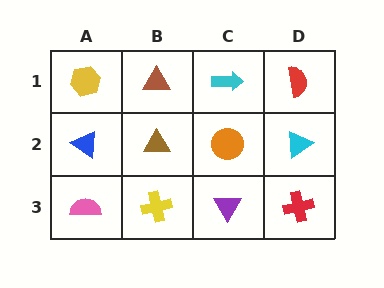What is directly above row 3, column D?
A cyan triangle.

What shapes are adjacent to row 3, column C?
An orange circle (row 2, column C), a yellow cross (row 3, column B), a red cross (row 3, column D).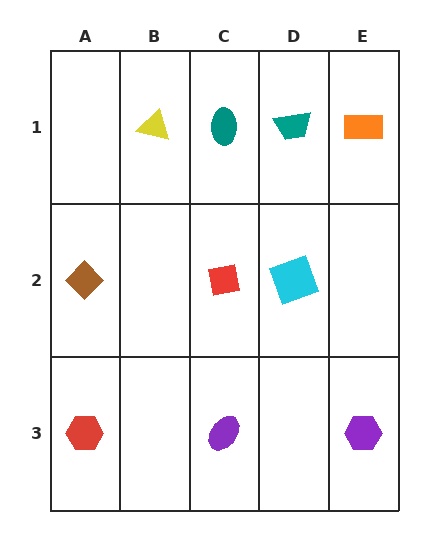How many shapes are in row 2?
3 shapes.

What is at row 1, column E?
An orange rectangle.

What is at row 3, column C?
A purple ellipse.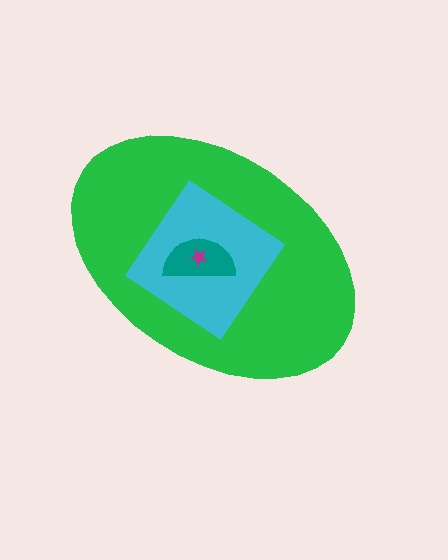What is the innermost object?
The magenta star.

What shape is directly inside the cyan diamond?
The teal semicircle.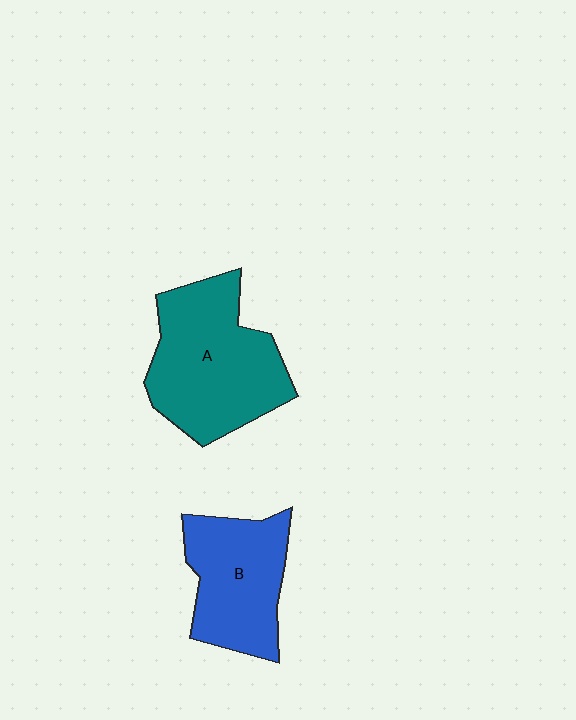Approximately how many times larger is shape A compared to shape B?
Approximately 1.3 times.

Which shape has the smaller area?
Shape B (blue).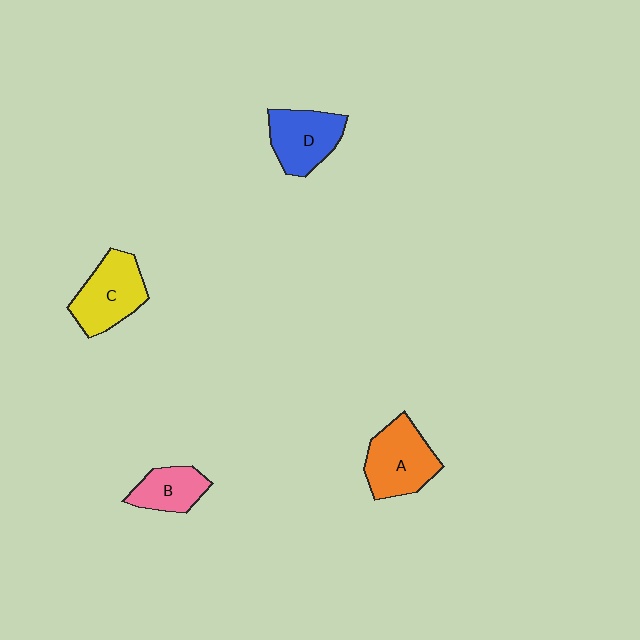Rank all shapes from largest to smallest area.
From largest to smallest: A (orange), C (yellow), D (blue), B (pink).